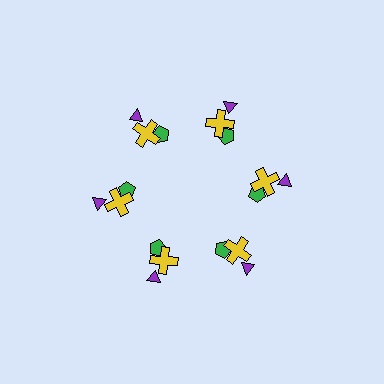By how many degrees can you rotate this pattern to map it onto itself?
The pattern maps onto itself every 60 degrees of rotation.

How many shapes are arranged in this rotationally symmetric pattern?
There are 18 shapes, arranged in 6 groups of 3.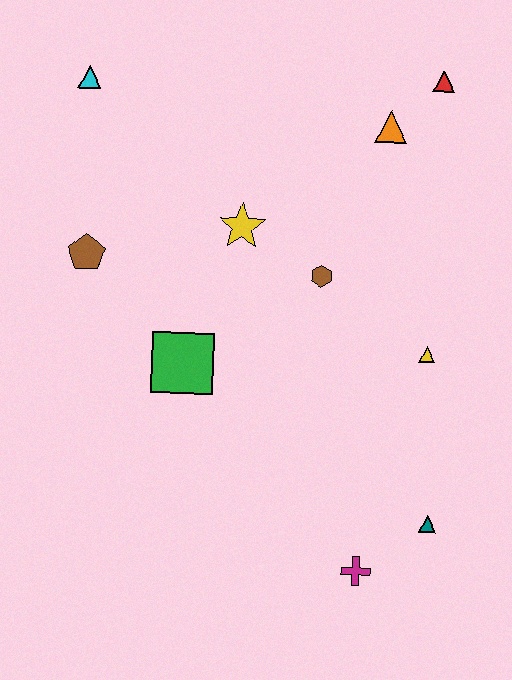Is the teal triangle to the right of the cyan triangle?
Yes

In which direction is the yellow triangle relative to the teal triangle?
The yellow triangle is above the teal triangle.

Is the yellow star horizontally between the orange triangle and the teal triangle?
No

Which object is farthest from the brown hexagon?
The cyan triangle is farthest from the brown hexagon.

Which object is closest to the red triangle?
The orange triangle is closest to the red triangle.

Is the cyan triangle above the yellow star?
Yes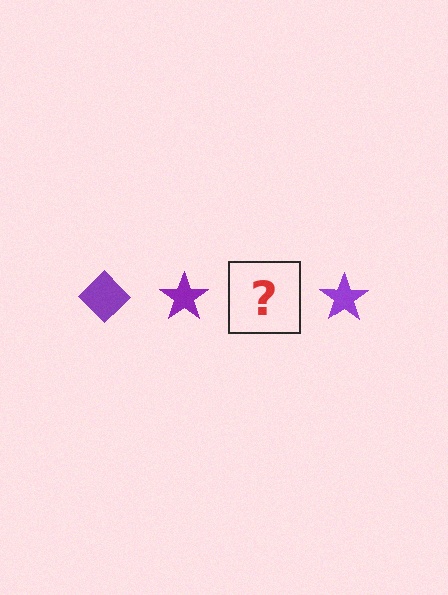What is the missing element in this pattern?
The missing element is a purple diamond.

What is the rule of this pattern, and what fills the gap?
The rule is that the pattern cycles through diamond, star shapes in purple. The gap should be filled with a purple diamond.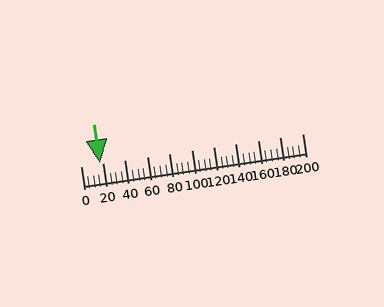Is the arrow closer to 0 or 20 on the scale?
The arrow is closer to 20.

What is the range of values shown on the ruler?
The ruler shows values from 0 to 200.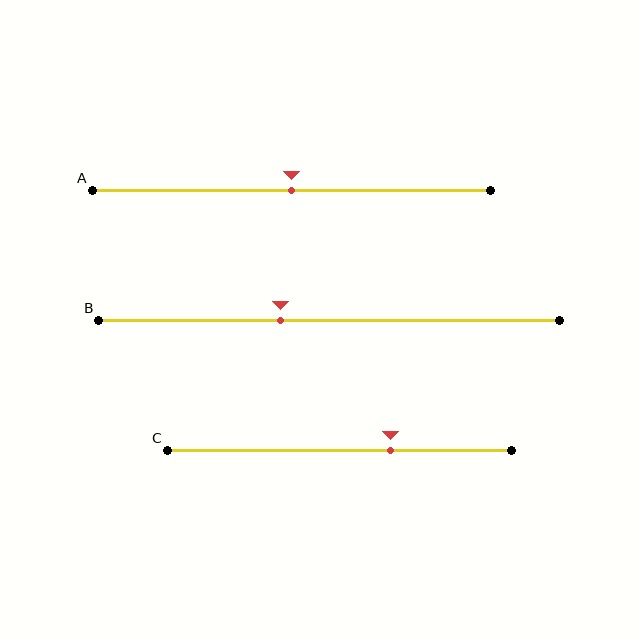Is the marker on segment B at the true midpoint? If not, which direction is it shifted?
No, the marker on segment B is shifted to the left by about 11% of the segment length.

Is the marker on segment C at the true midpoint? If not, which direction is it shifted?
No, the marker on segment C is shifted to the right by about 15% of the segment length.